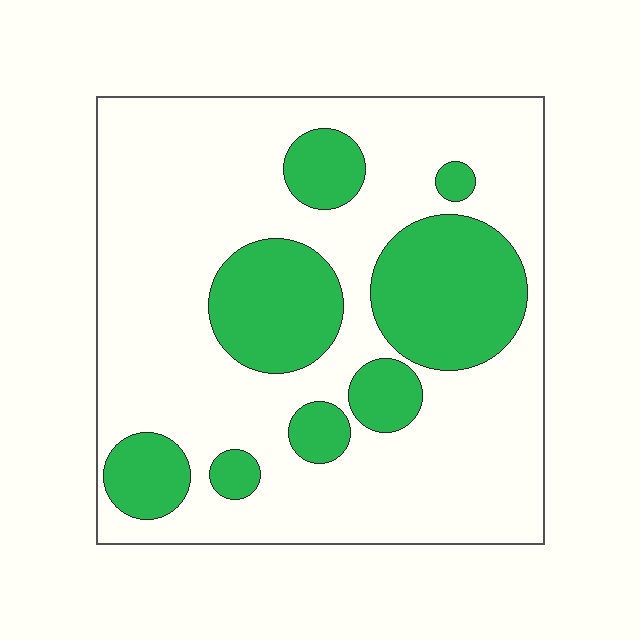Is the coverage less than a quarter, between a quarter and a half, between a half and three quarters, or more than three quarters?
Between a quarter and a half.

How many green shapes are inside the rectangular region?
8.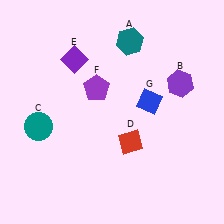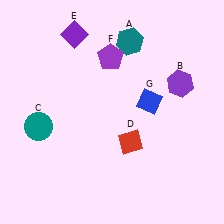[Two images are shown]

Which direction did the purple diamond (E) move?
The purple diamond (E) moved up.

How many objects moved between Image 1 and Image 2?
2 objects moved between the two images.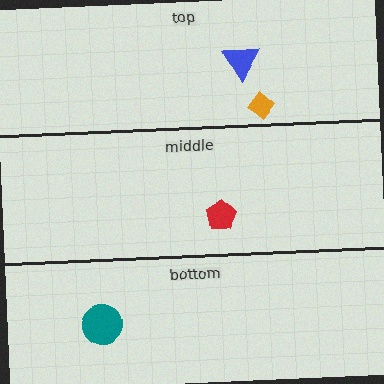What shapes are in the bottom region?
The teal circle.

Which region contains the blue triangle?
The top region.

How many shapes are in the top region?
2.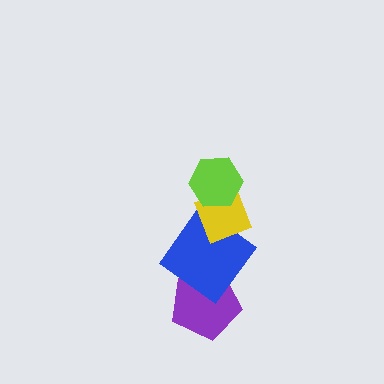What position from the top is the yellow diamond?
The yellow diamond is 2nd from the top.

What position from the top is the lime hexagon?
The lime hexagon is 1st from the top.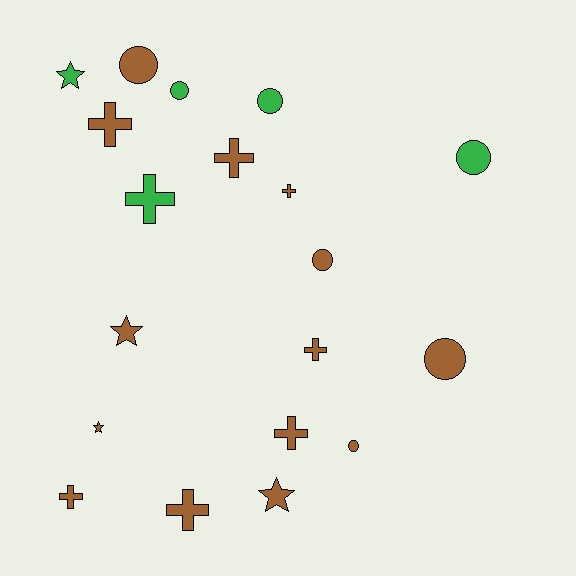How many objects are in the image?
There are 19 objects.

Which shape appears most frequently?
Cross, with 8 objects.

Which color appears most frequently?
Brown, with 14 objects.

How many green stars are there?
There is 1 green star.